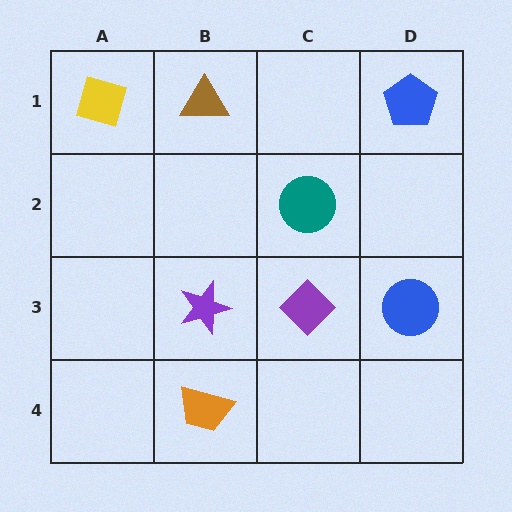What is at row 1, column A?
A yellow square.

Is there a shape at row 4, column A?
No, that cell is empty.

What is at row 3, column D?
A blue circle.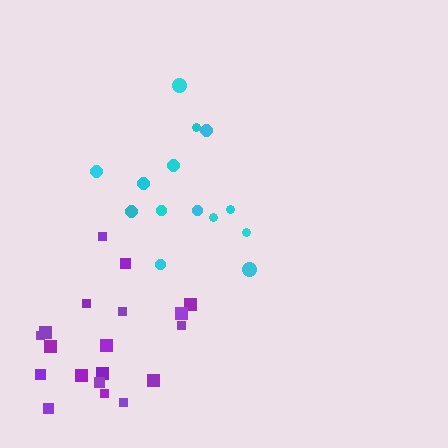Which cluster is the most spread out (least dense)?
Cyan.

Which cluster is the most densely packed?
Purple.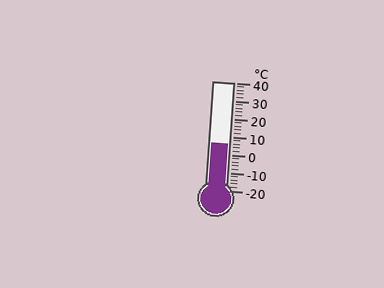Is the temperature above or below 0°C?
The temperature is above 0°C.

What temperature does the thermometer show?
The thermometer shows approximately 6°C.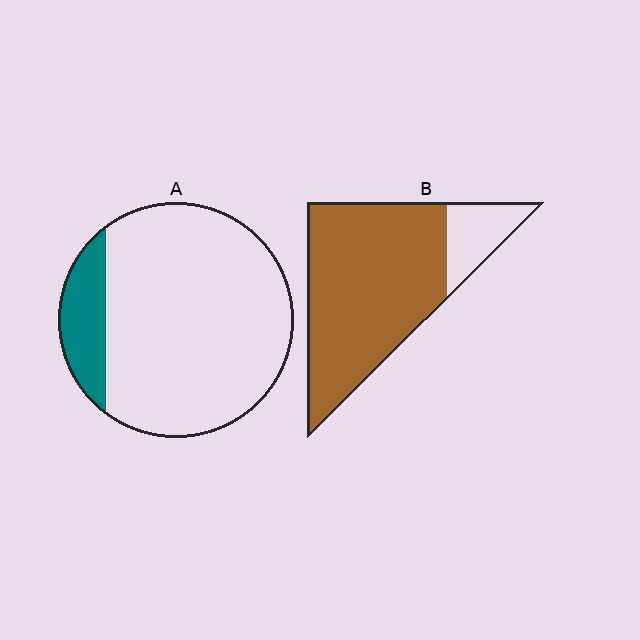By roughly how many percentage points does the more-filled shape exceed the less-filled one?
By roughly 70 percentage points (B over A).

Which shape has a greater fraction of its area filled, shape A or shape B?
Shape B.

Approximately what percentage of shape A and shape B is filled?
A is approximately 15% and B is approximately 85%.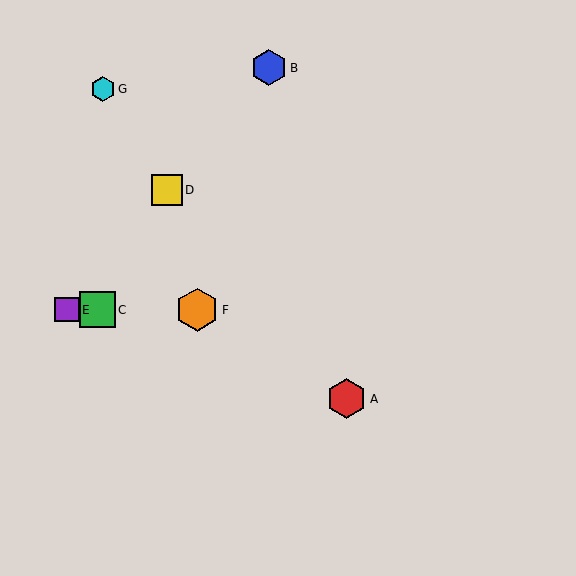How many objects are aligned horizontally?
3 objects (C, E, F) are aligned horizontally.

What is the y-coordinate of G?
Object G is at y≈89.